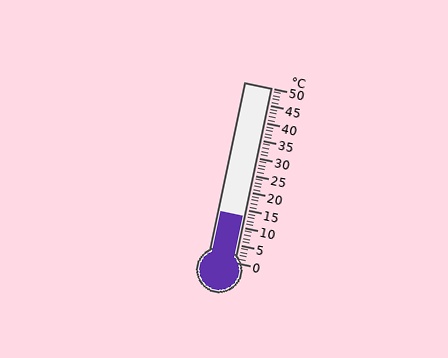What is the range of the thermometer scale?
The thermometer scale ranges from 0°C to 50°C.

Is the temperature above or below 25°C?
The temperature is below 25°C.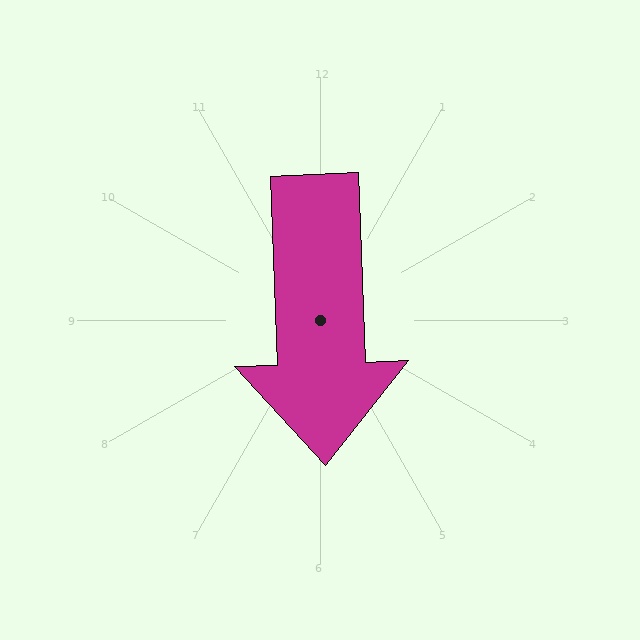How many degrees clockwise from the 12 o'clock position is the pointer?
Approximately 178 degrees.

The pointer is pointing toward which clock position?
Roughly 6 o'clock.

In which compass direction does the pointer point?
South.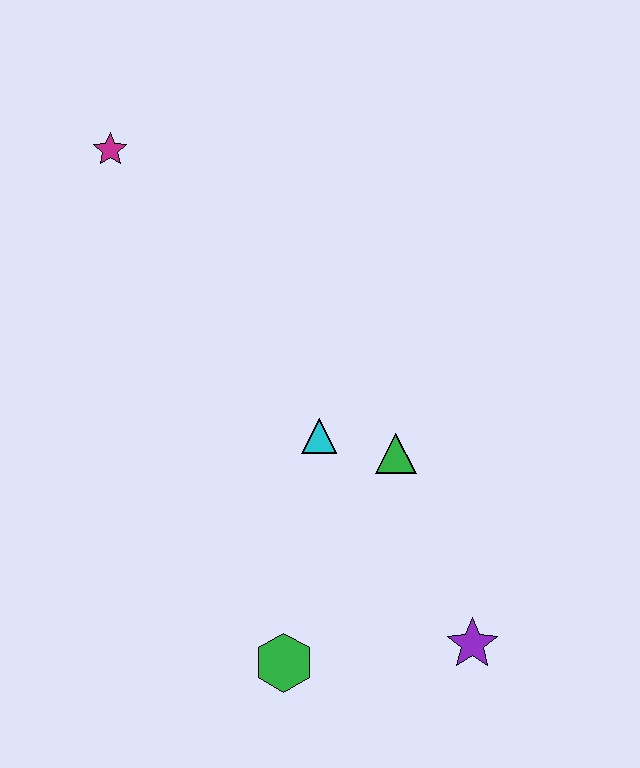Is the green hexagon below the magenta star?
Yes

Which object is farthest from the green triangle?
The magenta star is farthest from the green triangle.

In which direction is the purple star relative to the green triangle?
The purple star is below the green triangle.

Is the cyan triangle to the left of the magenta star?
No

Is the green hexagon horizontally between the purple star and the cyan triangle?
No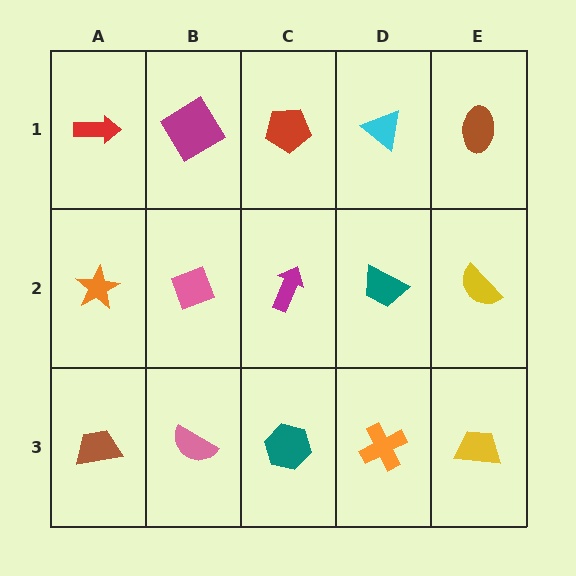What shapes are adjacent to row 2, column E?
A brown ellipse (row 1, column E), a yellow trapezoid (row 3, column E), a teal trapezoid (row 2, column D).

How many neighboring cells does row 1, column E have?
2.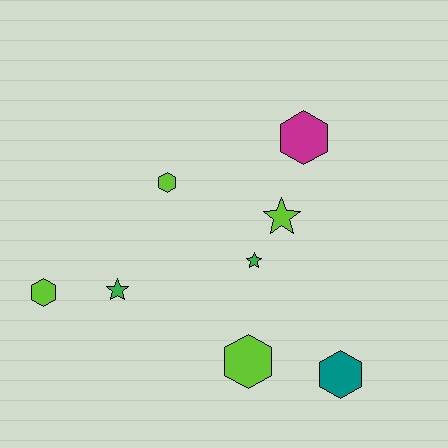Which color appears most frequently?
Lime, with 4 objects.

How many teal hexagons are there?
There is 1 teal hexagon.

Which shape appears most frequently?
Hexagon, with 5 objects.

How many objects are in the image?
There are 8 objects.